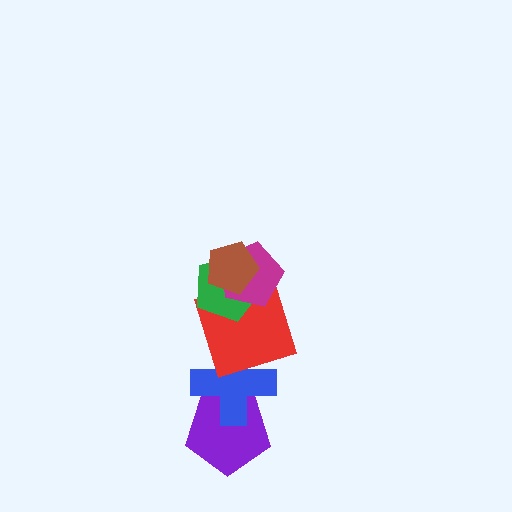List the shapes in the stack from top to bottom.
From top to bottom: the brown pentagon, the magenta pentagon, the green pentagon, the red square, the blue cross, the purple pentagon.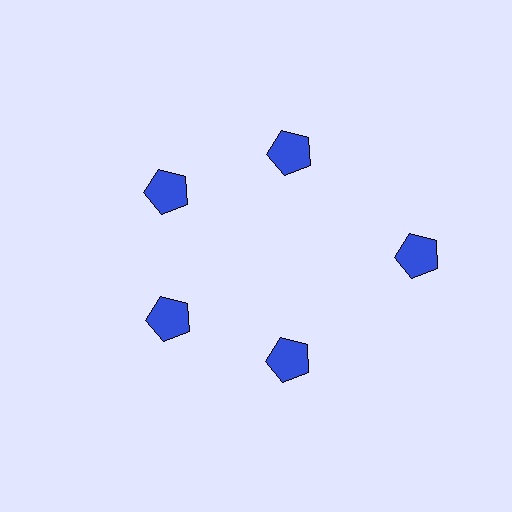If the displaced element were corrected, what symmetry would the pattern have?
It would have 5-fold rotational symmetry — the pattern would map onto itself every 72 degrees.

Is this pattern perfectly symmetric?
No. The 5 blue pentagons are arranged in a ring, but one element near the 3 o'clock position is pushed outward from the center, breaking the 5-fold rotational symmetry.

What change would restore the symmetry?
The symmetry would be restored by moving it inward, back onto the ring so that all 5 pentagons sit at equal angles and equal distance from the center.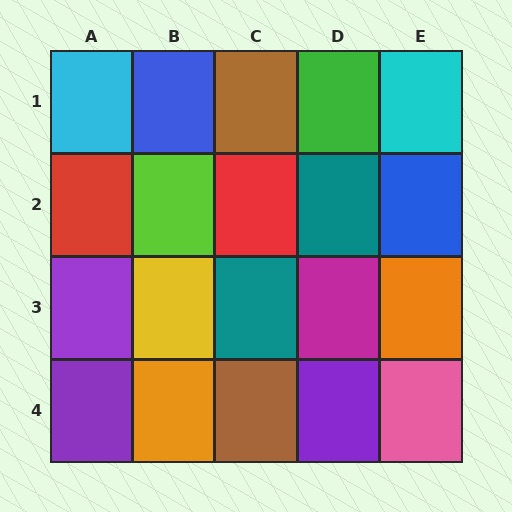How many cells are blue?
2 cells are blue.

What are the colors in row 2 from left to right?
Red, lime, red, teal, blue.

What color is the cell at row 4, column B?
Orange.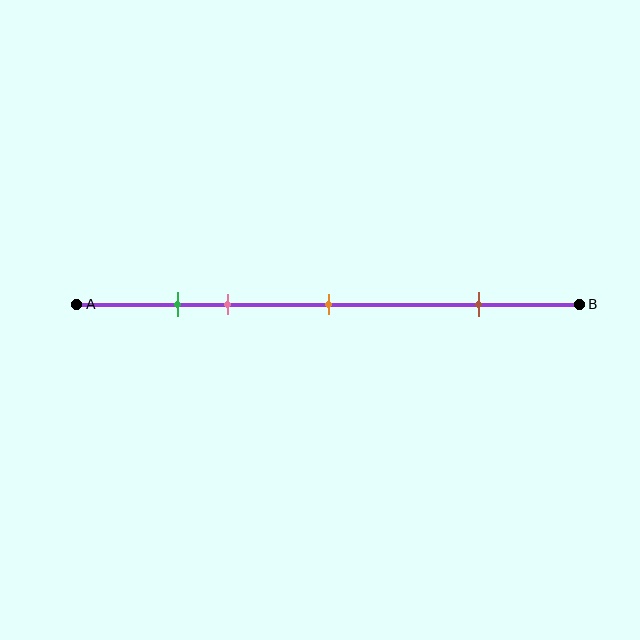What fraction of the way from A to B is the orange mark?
The orange mark is approximately 50% (0.5) of the way from A to B.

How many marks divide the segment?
There are 4 marks dividing the segment.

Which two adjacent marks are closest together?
The green and pink marks are the closest adjacent pair.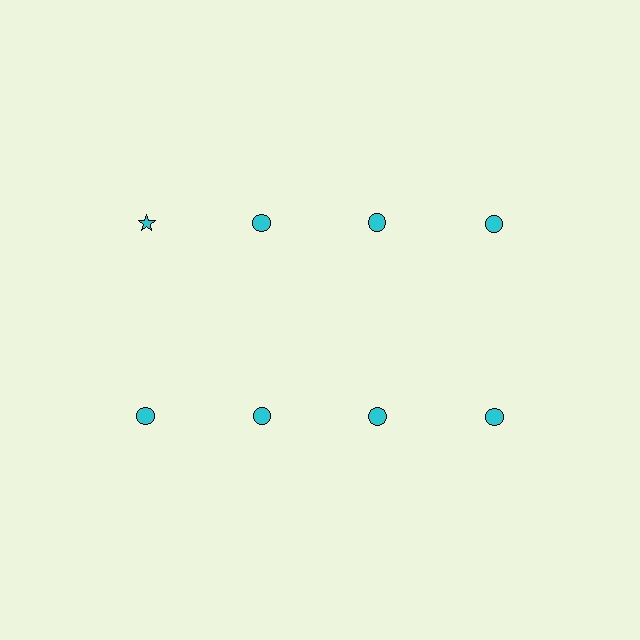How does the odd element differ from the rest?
It has a different shape: star instead of circle.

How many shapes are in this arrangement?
There are 8 shapes arranged in a grid pattern.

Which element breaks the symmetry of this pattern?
The cyan star in the top row, leftmost column breaks the symmetry. All other shapes are cyan circles.